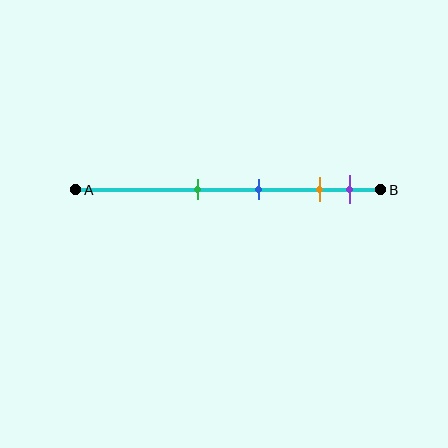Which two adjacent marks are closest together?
The orange and purple marks are the closest adjacent pair.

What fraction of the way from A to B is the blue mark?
The blue mark is approximately 60% (0.6) of the way from A to B.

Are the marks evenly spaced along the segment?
No, the marks are not evenly spaced.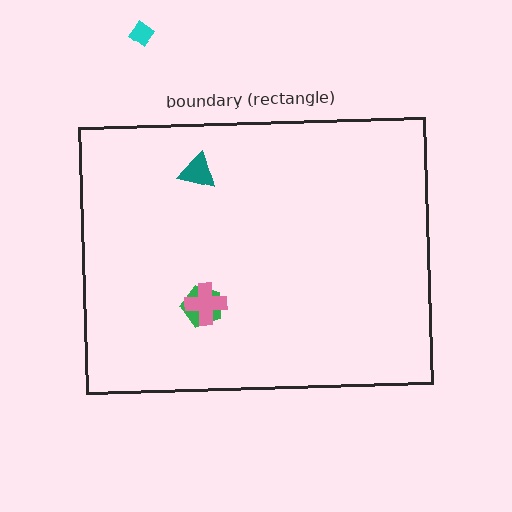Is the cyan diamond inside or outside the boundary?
Outside.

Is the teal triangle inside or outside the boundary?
Inside.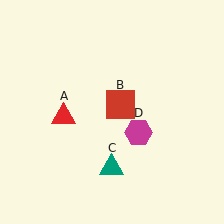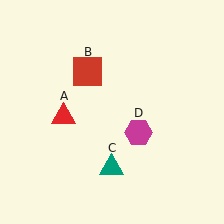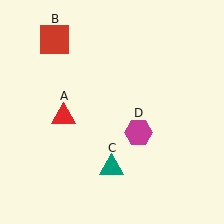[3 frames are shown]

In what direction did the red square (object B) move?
The red square (object B) moved up and to the left.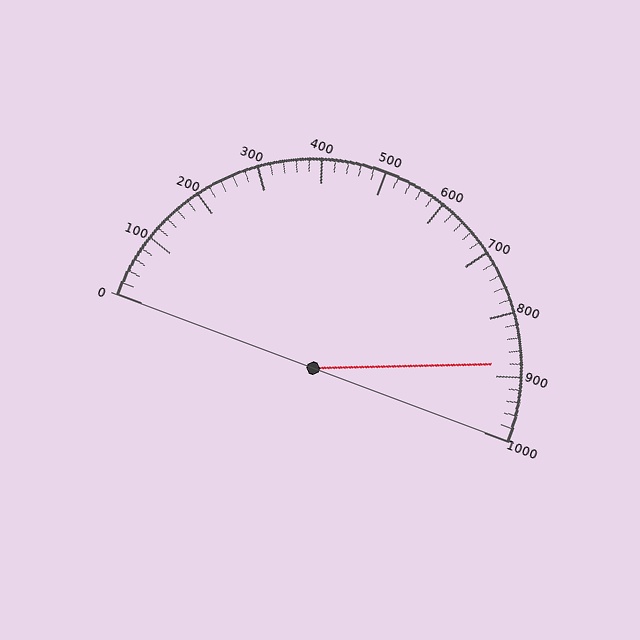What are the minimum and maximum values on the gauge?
The gauge ranges from 0 to 1000.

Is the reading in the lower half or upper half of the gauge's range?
The reading is in the upper half of the range (0 to 1000).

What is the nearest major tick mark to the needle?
The nearest major tick mark is 900.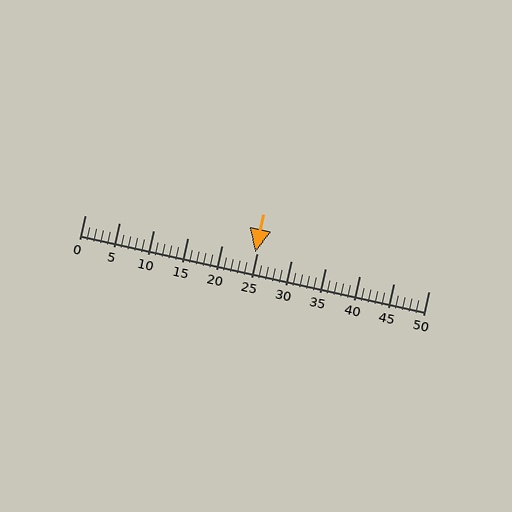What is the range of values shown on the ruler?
The ruler shows values from 0 to 50.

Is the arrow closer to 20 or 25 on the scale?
The arrow is closer to 25.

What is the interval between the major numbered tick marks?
The major tick marks are spaced 5 units apart.